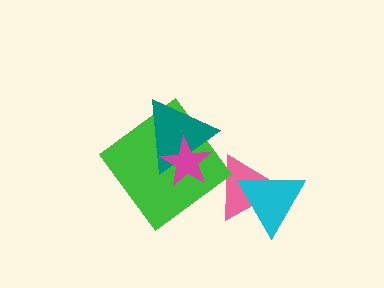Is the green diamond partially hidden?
Yes, it is partially covered by another shape.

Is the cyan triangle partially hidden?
No, no other shape covers it.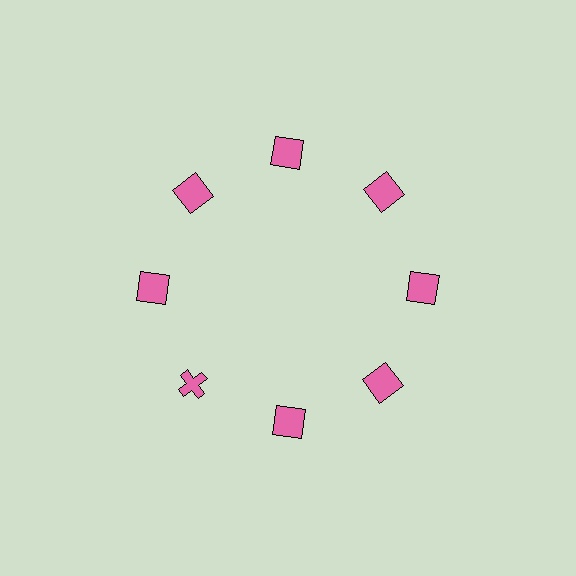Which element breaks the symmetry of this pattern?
The pink cross at roughly the 8 o'clock position breaks the symmetry. All other shapes are pink squares.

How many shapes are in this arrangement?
There are 8 shapes arranged in a ring pattern.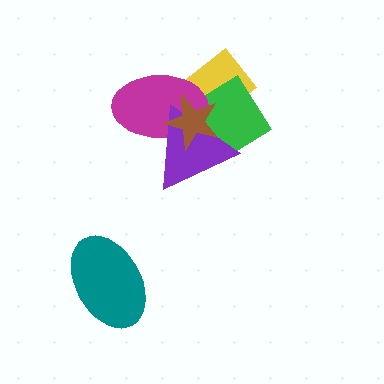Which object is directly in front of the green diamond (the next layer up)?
The magenta ellipse is directly in front of the green diamond.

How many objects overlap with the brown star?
4 objects overlap with the brown star.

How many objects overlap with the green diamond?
4 objects overlap with the green diamond.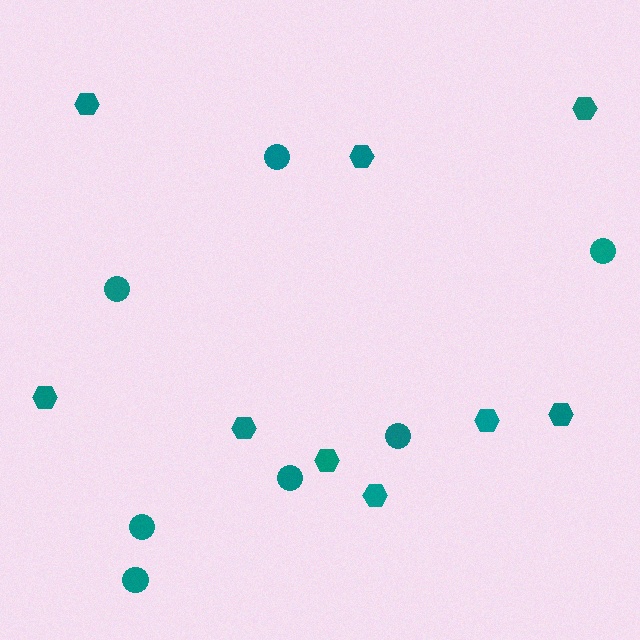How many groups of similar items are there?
There are 2 groups: one group of hexagons (9) and one group of circles (7).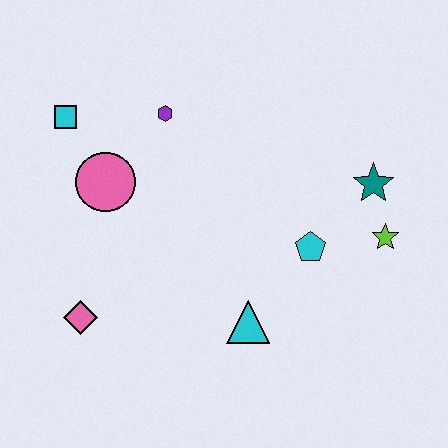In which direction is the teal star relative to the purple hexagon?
The teal star is to the right of the purple hexagon.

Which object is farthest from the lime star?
The cyan square is farthest from the lime star.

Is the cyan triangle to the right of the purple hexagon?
Yes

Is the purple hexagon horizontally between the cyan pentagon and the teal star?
No